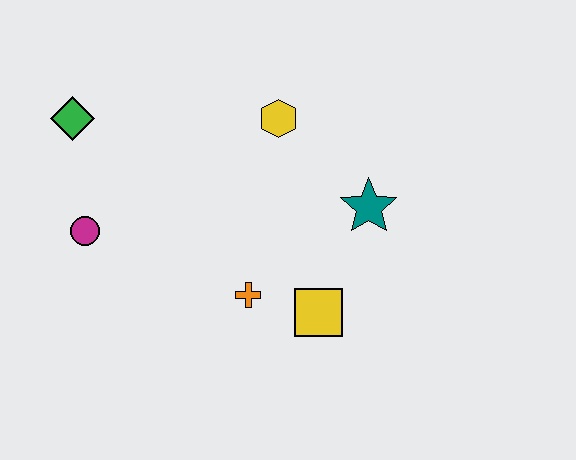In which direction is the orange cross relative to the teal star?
The orange cross is to the left of the teal star.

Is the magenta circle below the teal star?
Yes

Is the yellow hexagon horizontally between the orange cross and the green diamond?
No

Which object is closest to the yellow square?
The orange cross is closest to the yellow square.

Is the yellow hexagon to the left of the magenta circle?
No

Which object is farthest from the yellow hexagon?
The magenta circle is farthest from the yellow hexagon.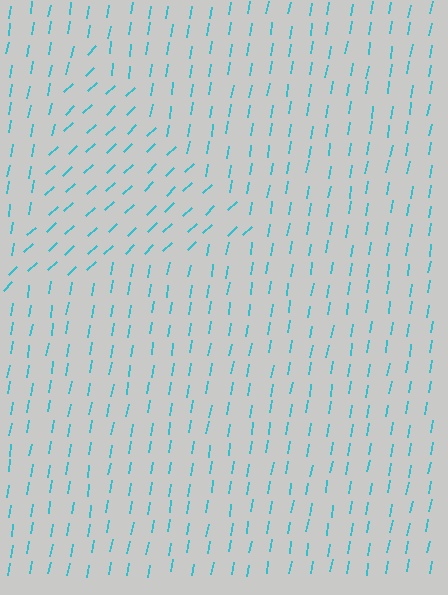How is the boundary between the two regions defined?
The boundary is defined purely by a change in line orientation (approximately 37 degrees difference). All lines are the same color and thickness.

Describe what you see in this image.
The image is filled with small cyan line segments. A triangle region in the image has lines oriented differently from the surrounding lines, creating a visible texture boundary.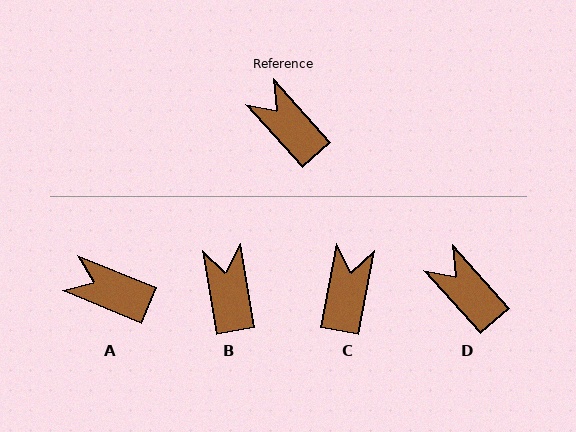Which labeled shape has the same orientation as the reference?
D.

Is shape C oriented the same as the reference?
No, it is off by about 53 degrees.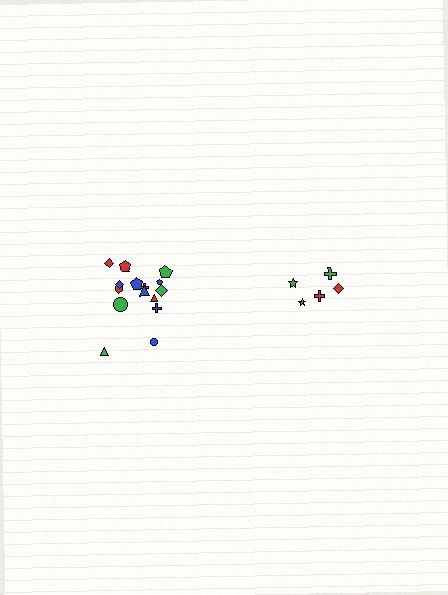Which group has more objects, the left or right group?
The left group.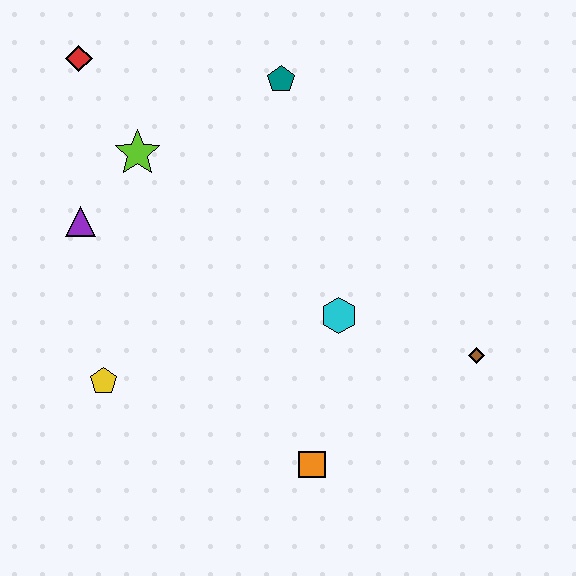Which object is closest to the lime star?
The purple triangle is closest to the lime star.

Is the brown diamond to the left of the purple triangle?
No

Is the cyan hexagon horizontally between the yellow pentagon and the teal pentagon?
No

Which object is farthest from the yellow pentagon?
The brown diamond is farthest from the yellow pentagon.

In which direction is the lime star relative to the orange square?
The lime star is above the orange square.